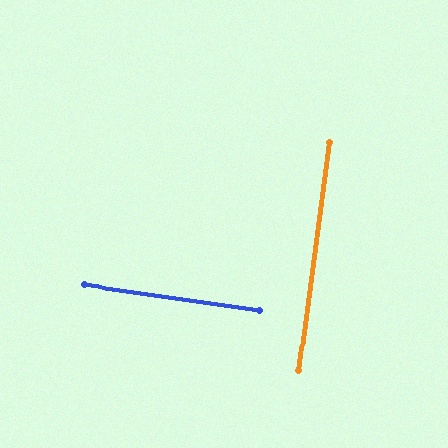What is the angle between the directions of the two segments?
Approximately 89 degrees.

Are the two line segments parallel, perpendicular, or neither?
Perpendicular — they meet at approximately 89°.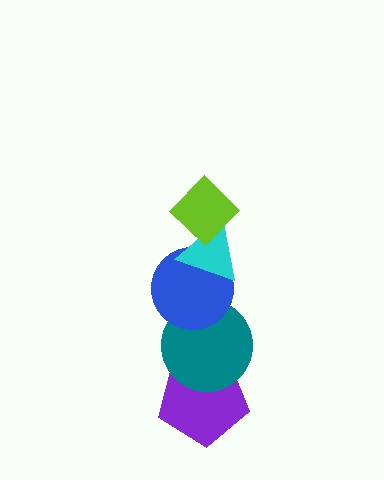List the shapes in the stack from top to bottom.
From top to bottom: the lime diamond, the cyan triangle, the blue circle, the teal circle, the purple pentagon.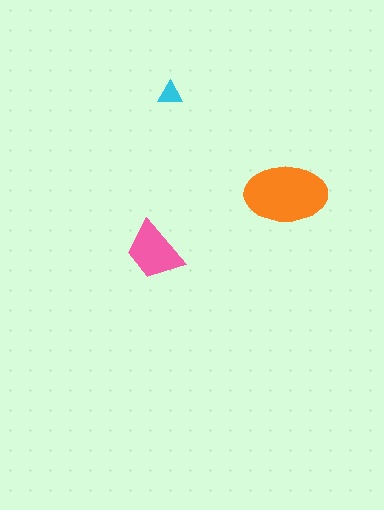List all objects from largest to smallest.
The orange ellipse, the pink trapezoid, the cyan triangle.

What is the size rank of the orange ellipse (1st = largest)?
1st.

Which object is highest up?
The cyan triangle is topmost.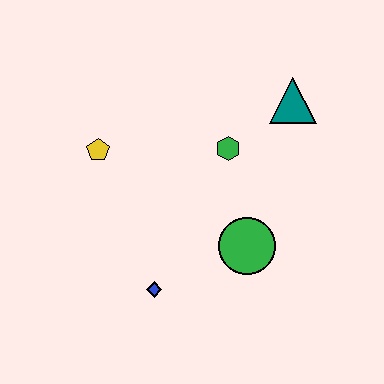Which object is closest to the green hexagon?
The teal triangle is closest to the green hexagon.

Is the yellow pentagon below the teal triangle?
Yes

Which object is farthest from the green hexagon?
The blue diamond is farthest from the green hexagon.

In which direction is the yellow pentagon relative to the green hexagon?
The yellow pentagon is to the left of the green hexagon.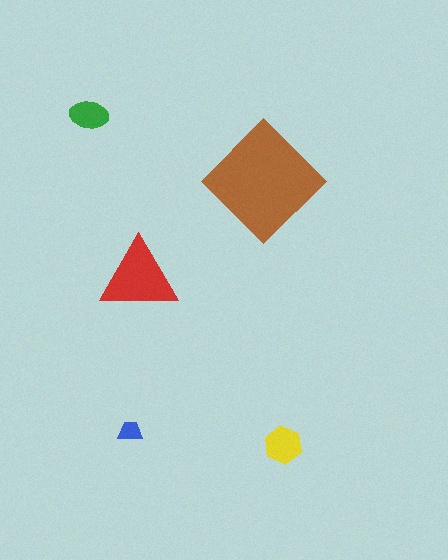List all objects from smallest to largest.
The blue trapezoid, the green ellipse, the yellow hexagon, the red triangle, the brown diamond.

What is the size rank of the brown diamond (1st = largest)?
1st.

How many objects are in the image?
There are 5 objects in the image.